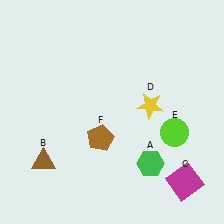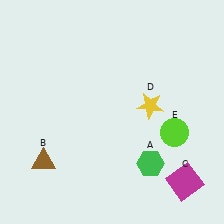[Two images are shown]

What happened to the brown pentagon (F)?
The brown pentagon (F) was removed in Image 2. It was in the bottom-left area of Image 1.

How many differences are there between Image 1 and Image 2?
There is 1 difference between the two images.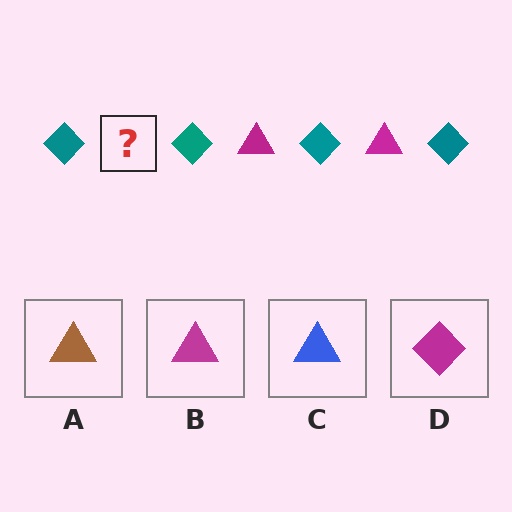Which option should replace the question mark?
Option B.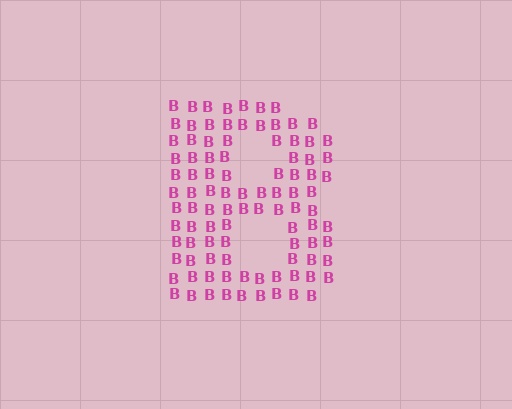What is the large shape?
The large shape is the letter B.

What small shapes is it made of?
It is made of small letter B's.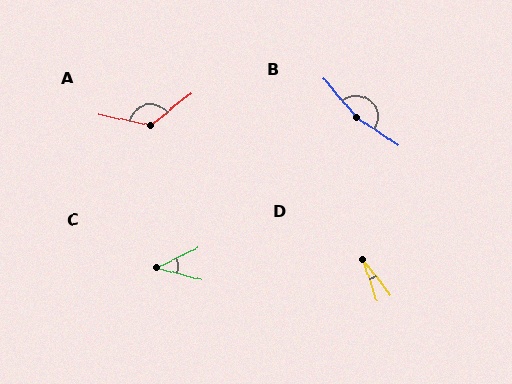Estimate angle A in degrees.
Approximately 130 degrees.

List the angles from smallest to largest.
D (20°), C (40°), A (130°), B (164°).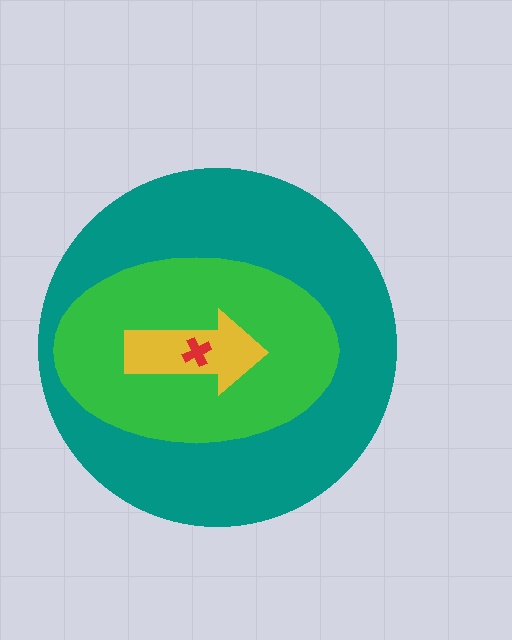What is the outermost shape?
The teal circle.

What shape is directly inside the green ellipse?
The yellow arrow.